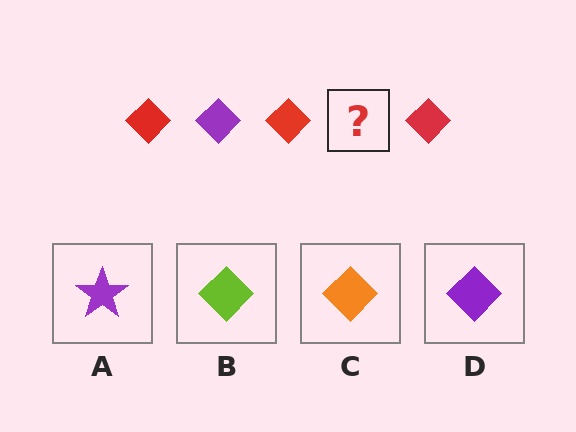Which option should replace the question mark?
Option D.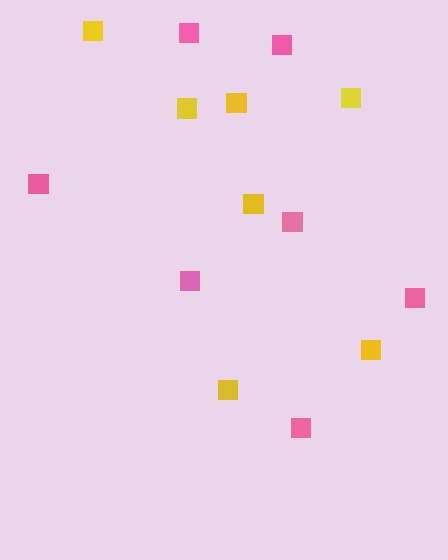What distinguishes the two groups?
There are 2 groups: one group of yellow squares (7) and one group of pink squares (7).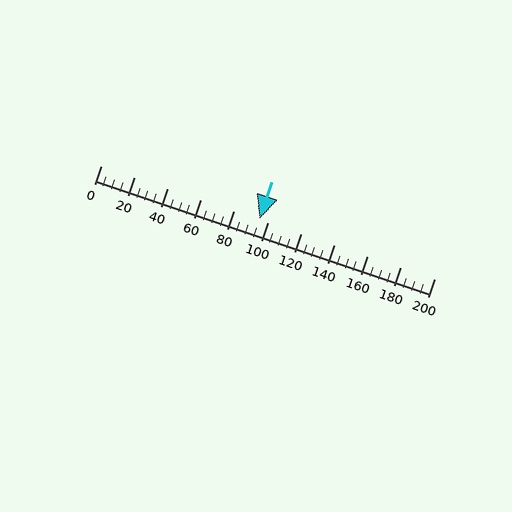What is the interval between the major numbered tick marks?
The major tick marks are spaced 20 units apart.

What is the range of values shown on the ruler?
The ruler shows values from 0 to 200.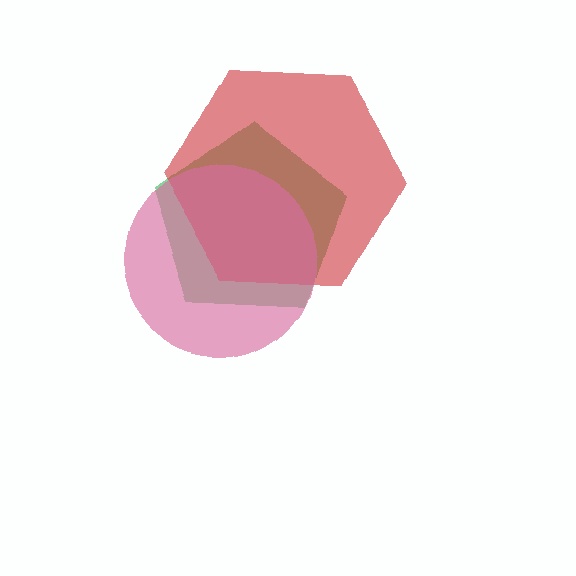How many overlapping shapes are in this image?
There are 3 overlapping shapes in the image.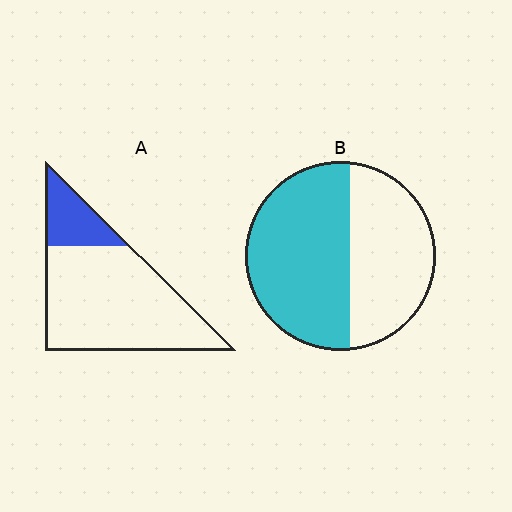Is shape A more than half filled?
No.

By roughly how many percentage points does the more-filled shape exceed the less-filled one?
By roughly 35 percentage points (B over A).